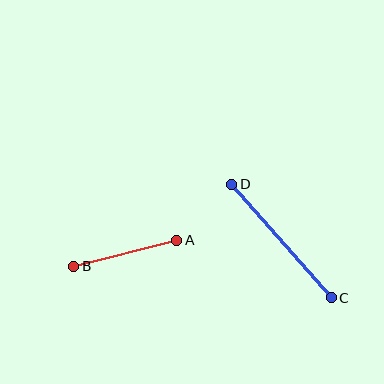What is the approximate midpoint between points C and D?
The midpoint is at approximately (282, 241) pixels.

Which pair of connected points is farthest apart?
Points C and D are farthest apart.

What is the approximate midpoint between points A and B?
The midpoint is at approximately (125, 253) pixels.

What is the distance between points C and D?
The distance is approximately 151 pixels.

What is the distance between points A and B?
The distance is approximately 106 pixels.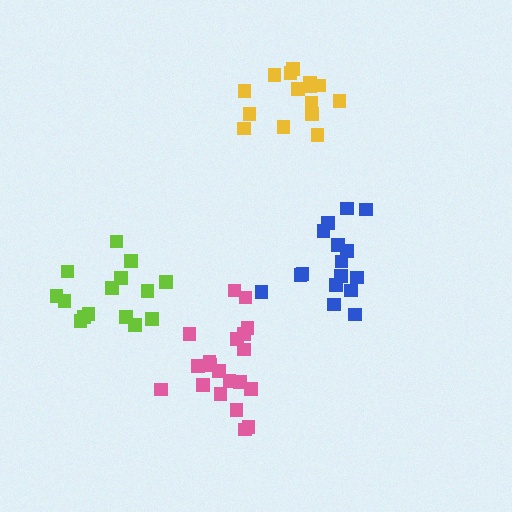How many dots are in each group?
Group 1: 16 dots, Group 2: 20 dots, Group 3: 15 dots, Group 4: 15 dots (66 total).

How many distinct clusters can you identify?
There are 4 distinct clusters.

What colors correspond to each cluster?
The clusters are colored: blue, pink, yellow, lime.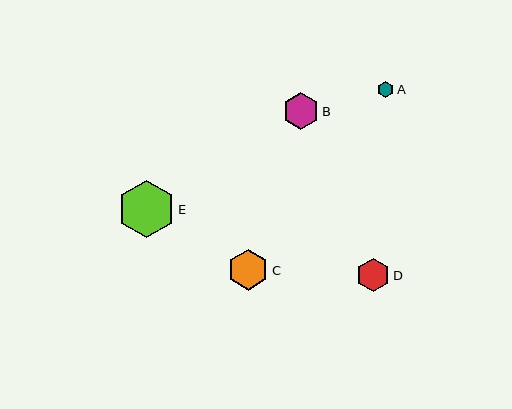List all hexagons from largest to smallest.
From largest to smallest: E, C, B, D, A.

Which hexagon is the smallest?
Hexagon A is the smallest with a size of approximately 16 pixels.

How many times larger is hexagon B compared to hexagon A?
Hexagon B is approximately 2.3 times the size of hexagon A.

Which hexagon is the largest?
Hexagon E is the largest with a size of approximately 58 pixels.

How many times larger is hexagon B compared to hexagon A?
Hexagon B is approximately 2.3 times the size of hexagon A.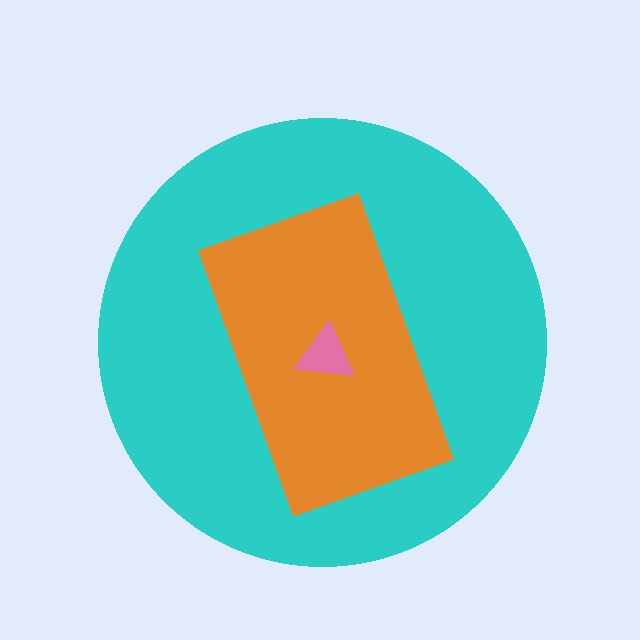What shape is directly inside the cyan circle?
The orange rectangle.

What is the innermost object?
The pink triangle.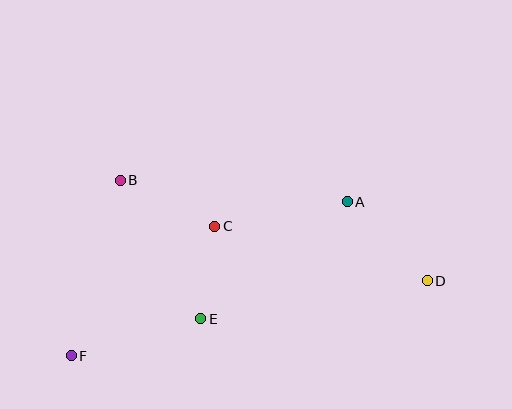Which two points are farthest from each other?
Points D and F are farthest from each other.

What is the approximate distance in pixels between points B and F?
The distance between B and F is approximately 182 pixels.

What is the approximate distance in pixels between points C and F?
The distance between C and F is approximately 193 pixels.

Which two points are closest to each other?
Points C and E are closest to each other.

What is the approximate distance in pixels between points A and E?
The distance between A and E is approximately 187 pixels.